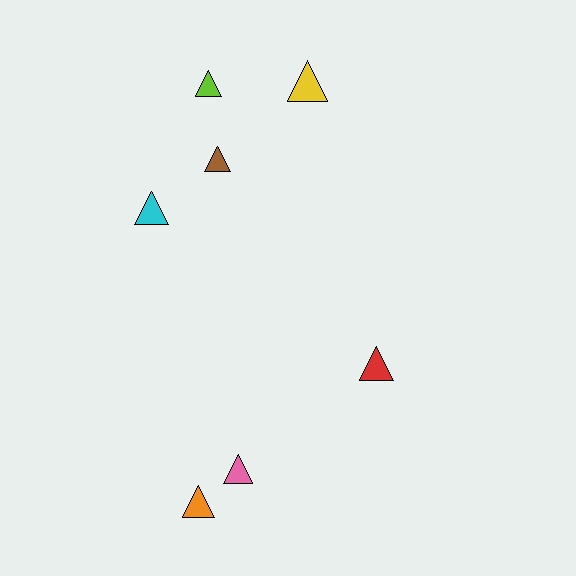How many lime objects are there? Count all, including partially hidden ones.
There is 1 lime object.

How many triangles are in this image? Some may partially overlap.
There are 7 triangles.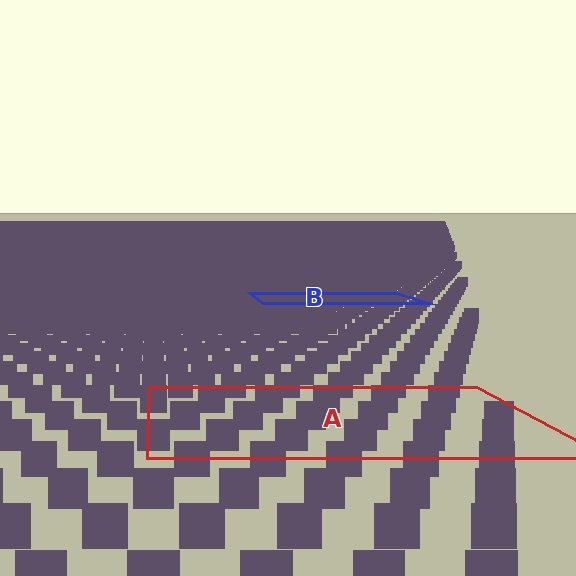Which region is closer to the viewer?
Region A is closer. The texture elements there are larger and more spread out.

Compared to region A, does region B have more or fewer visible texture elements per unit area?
Region B has more texture elements per unit area — they are packed more densely because it is farther away.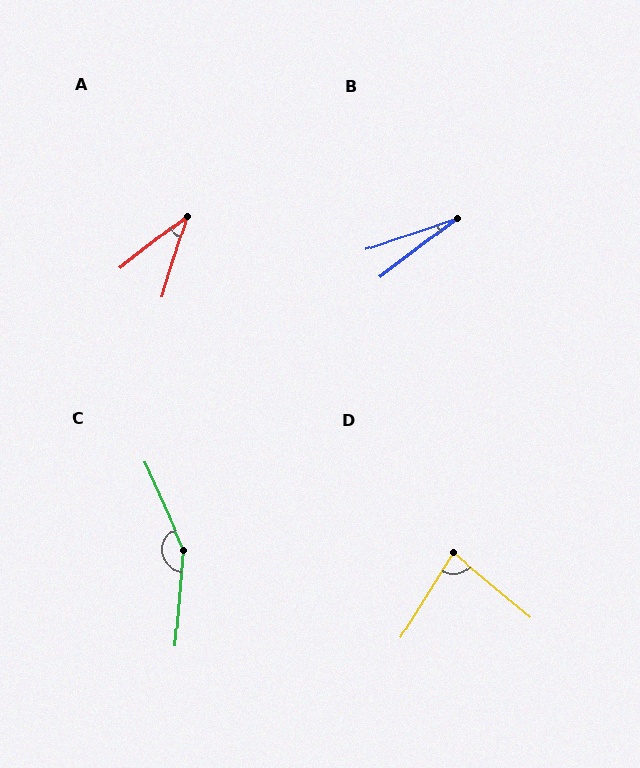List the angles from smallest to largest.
B (18°), A (35°), D (82°), C (151°).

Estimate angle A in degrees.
Approximately 35 degrees.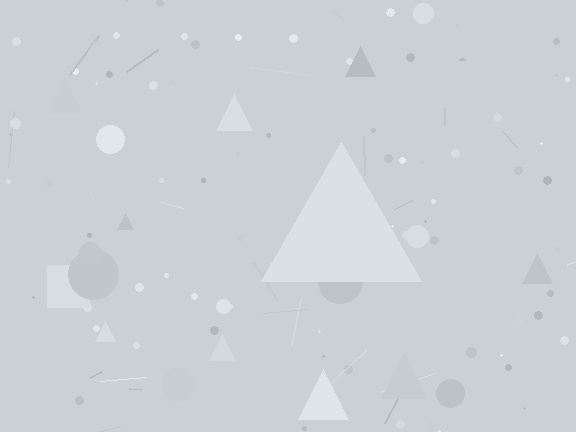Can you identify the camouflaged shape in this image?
The camouflaged shape is a triangle.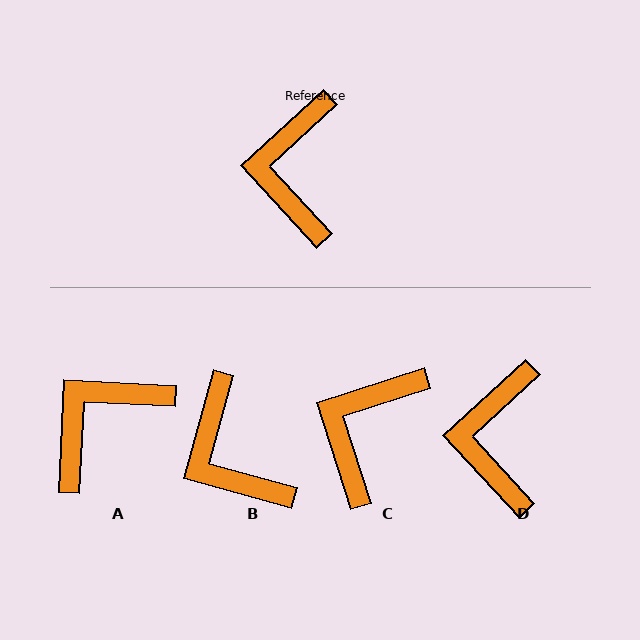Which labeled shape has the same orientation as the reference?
D.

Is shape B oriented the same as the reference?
No, it is off by about 32 degrees.